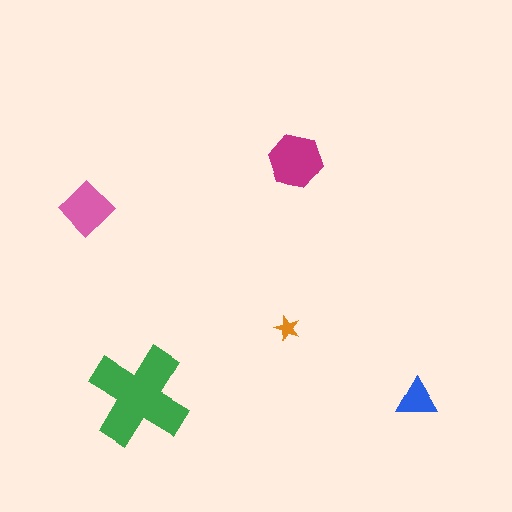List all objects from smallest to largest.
The orange star, the blue triangle, the pink diamond, the magenta hexagon, the green cross.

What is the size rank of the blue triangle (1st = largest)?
4th.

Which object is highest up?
The magenta hexagon is topmost.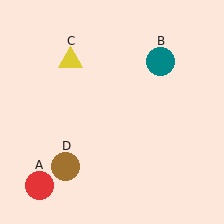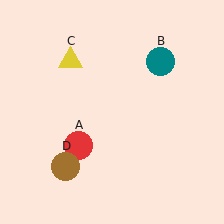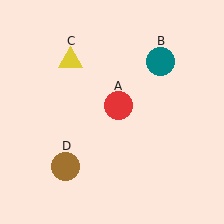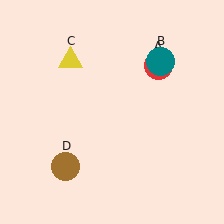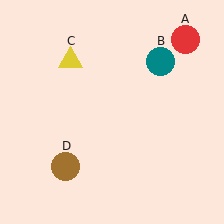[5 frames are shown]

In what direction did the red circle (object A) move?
The red circle (object A) moved up and to the right.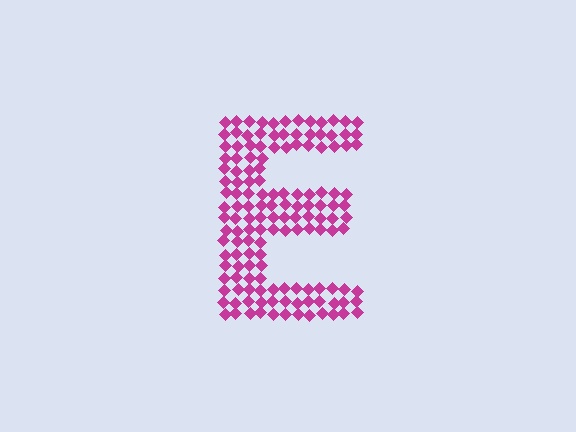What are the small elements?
The small elements are diamonds.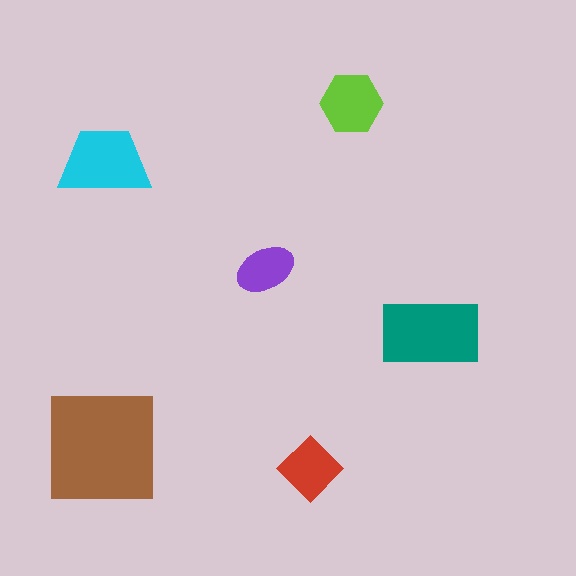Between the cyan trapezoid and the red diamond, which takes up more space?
The cyan trapezoid.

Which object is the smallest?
The purple ellipse.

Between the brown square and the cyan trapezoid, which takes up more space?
The brown square.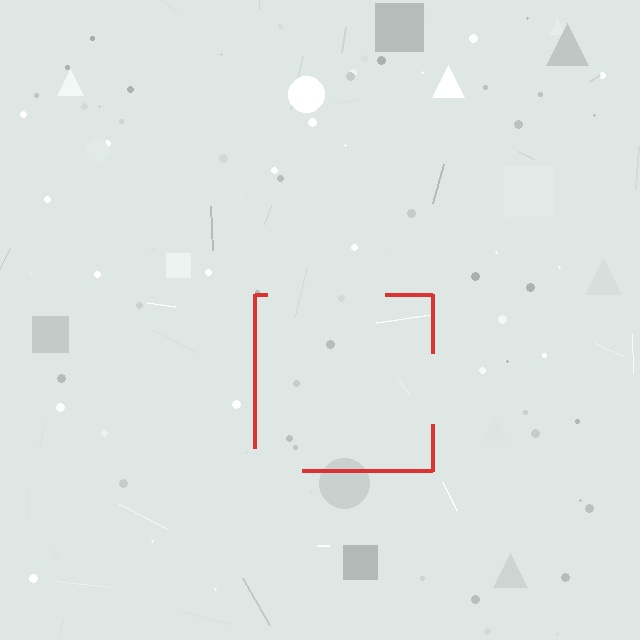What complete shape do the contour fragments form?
The contour fragments form a square.